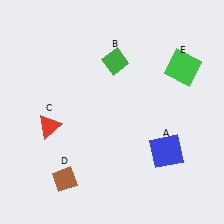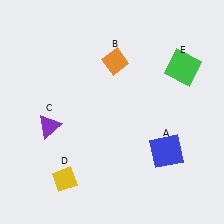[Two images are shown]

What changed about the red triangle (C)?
In Image 1, C is red. In Image 2, it changed to purple.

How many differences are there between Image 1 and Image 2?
There are 3 differences between the two images.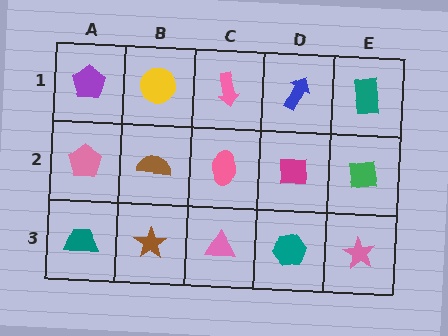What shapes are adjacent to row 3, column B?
A brown semicircle (row 2, column B), a teal trapezoid (row 3, column A), a pink triangle (row 3, column C).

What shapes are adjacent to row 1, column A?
A pink pentagon (row 2, column A), a yellow circle (row 1, column B).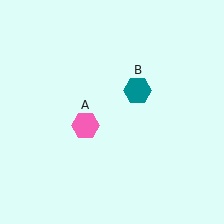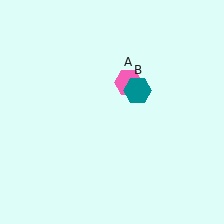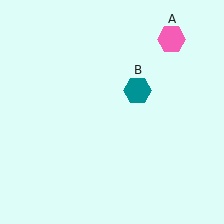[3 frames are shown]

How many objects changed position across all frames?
1 object changed position: pink hexagon (object A).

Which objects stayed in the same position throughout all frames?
Teal hexagon (object B) remained stationary.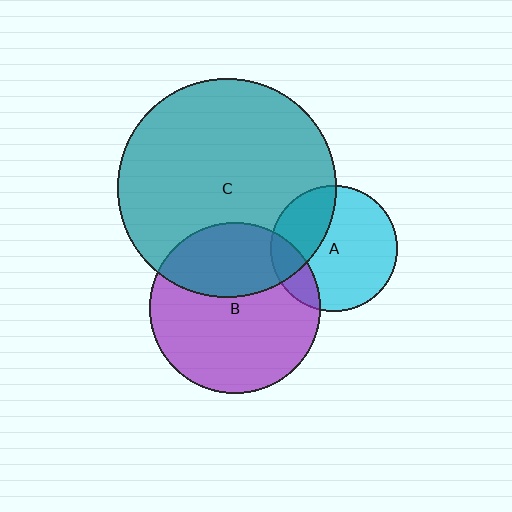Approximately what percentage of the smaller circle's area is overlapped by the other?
Approximately 15%.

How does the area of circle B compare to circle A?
Approximately 1.8 times.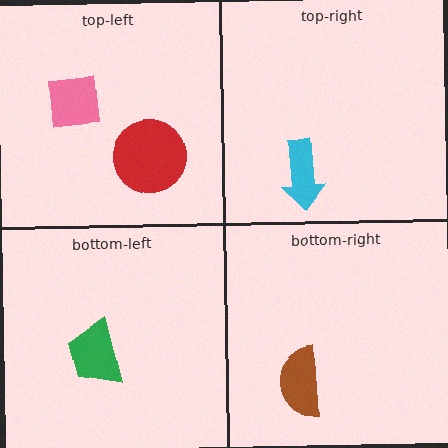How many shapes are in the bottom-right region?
1.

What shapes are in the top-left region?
The pink square, the red circle.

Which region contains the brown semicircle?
The bottom-right region.